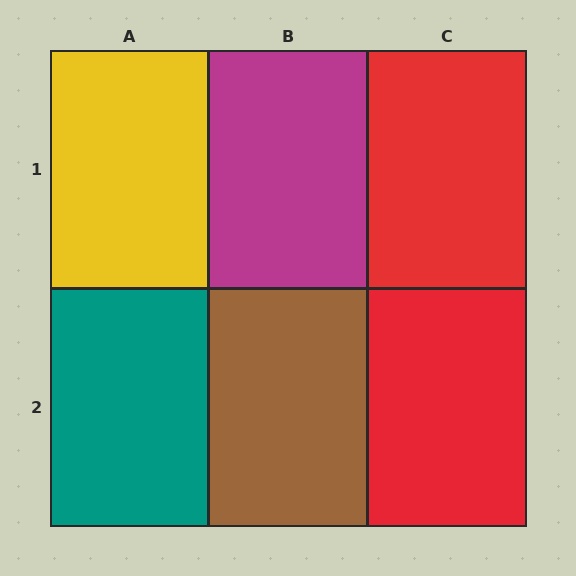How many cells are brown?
1 cell is brown.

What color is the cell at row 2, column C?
Red.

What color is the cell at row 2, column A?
Teal.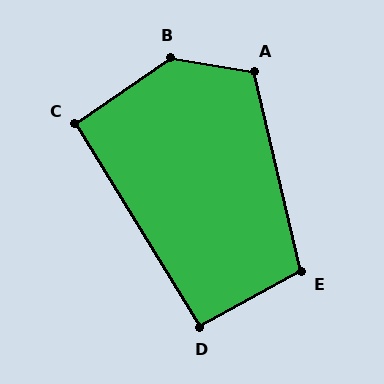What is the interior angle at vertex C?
Approximately 93 degrees (approximately right).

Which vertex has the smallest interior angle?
D, at approximately 93 degrees.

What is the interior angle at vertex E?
Approximately 105 degrees (obtuse).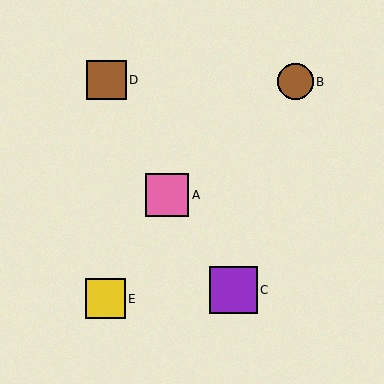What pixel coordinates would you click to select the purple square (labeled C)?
Click at (234, 290) to select the purple square C.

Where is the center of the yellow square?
The center of the yellow square is at (105, 299).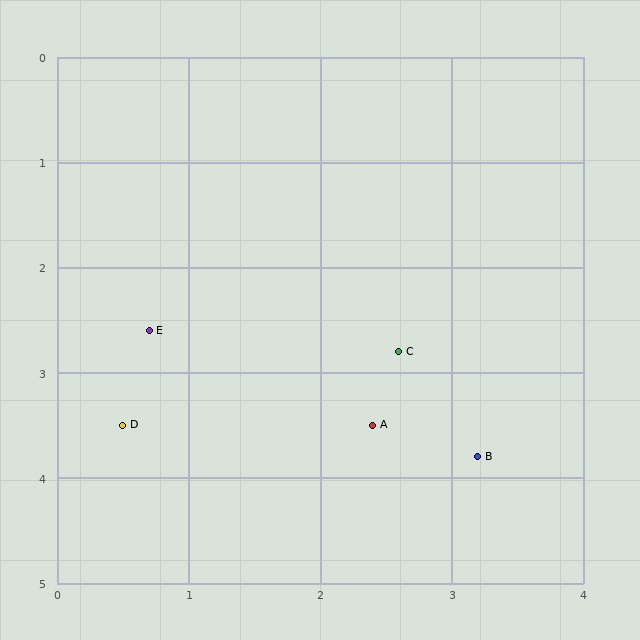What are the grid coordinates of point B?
Point B is at approximately (3.2, 3.8).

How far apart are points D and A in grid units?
Points D and A are about 1.9 grid units apart.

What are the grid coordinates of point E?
Point E is at approximately (0.7, 2.6).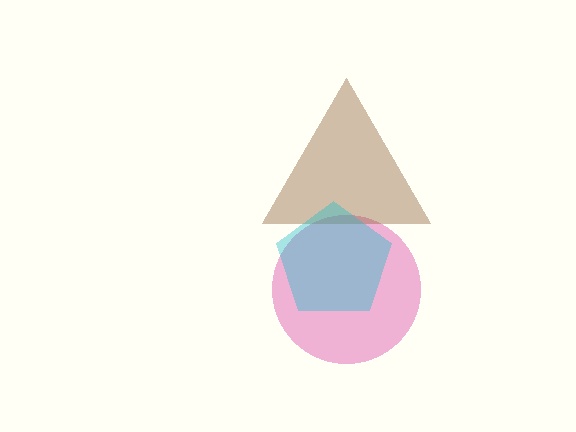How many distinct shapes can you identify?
There are 3 distinct shapes: a magenta circle, a brown triangle, a cyan pentagon.